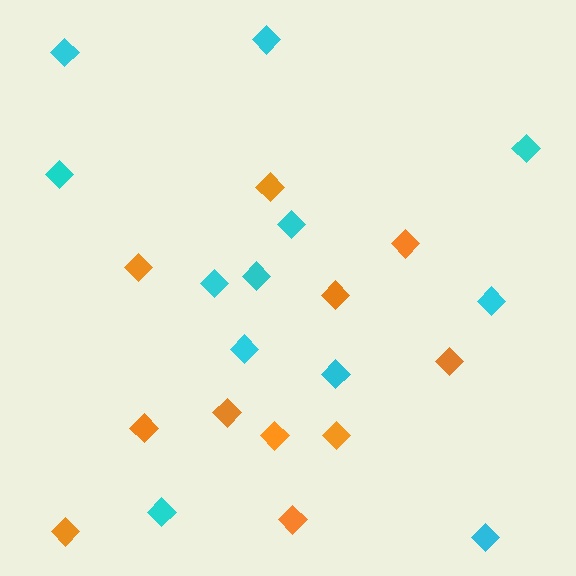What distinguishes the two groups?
There are 2 groups: one group of orange diamonds (11) and one group of cyan diamonds (12).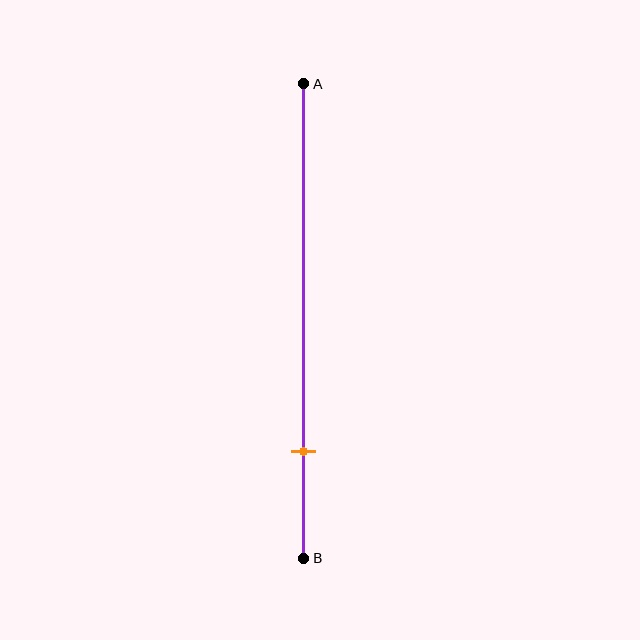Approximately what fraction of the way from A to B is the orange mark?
The orange mark is approximately 80% of the way from A to B.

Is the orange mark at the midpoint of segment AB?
No, the mark is at about 80% from A, not at the 50% midpoint.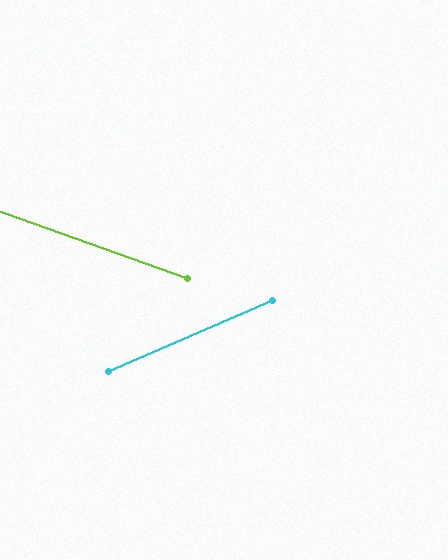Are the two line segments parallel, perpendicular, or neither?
Neither parallel nor perpendicular — they differ by about 43°.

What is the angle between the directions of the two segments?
Approximately 43 degrees.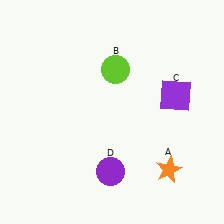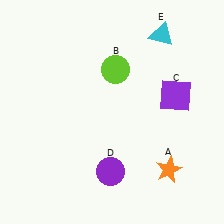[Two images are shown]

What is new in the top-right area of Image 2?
A cyan triangle (E) was added in the top-right area of Image 2.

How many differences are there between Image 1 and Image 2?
There is 1 difference between the two images.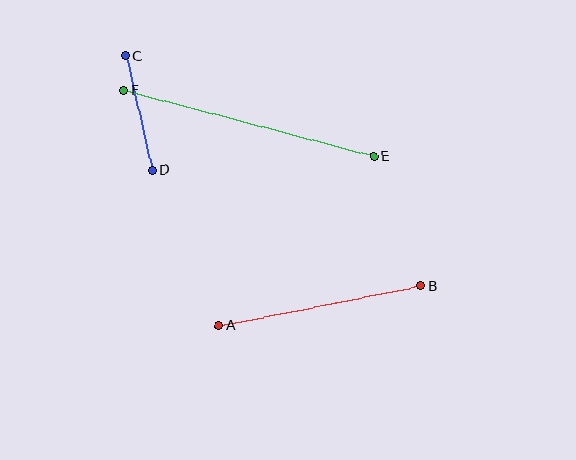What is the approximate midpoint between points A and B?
The midpoint is at approximately (320, 306) pixels.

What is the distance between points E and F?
The distance is approximately 258 pixels.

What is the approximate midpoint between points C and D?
The midpoint is at approximately (139, 113) pixels.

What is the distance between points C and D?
The distance is approximately 117 pixels.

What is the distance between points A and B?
The distance is approximately 206 pixels.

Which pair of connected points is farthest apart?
Points E and F are farthest apart.